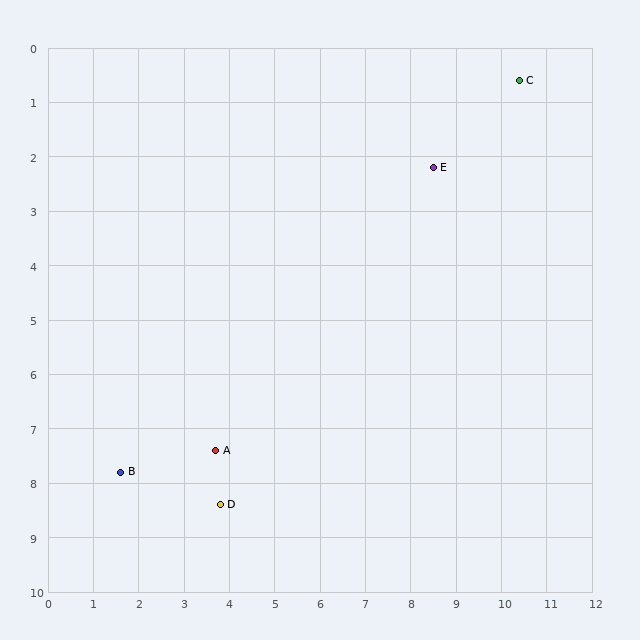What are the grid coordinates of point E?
Point E is at approximately (8.5, 2.2).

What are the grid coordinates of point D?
Point D is at approximately (3.8, 8.4).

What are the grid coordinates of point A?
Point A is at approximately (3.7, 7.4).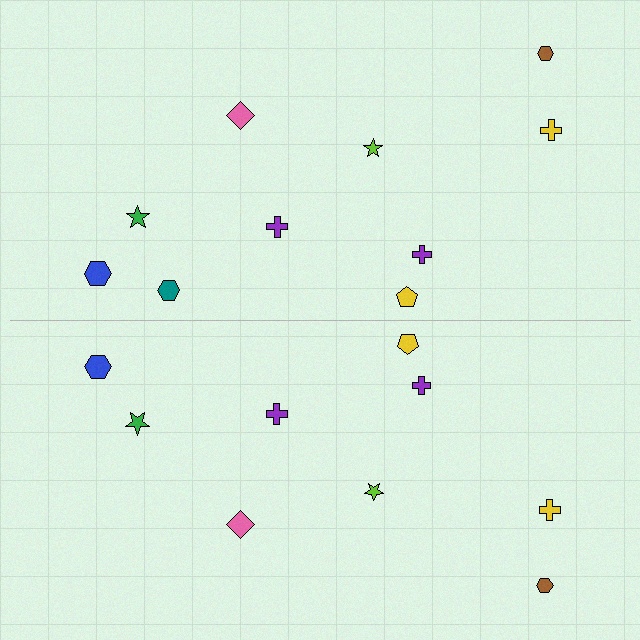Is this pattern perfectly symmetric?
No, the pattern is not perfectly symmetric. A teal hexagon is missing from the bottom side.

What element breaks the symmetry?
A teal hexagon is missing from the bottom side.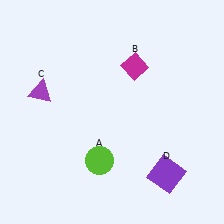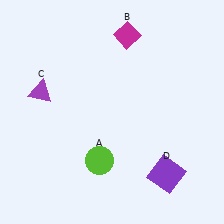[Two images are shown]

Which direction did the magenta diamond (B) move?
The magenta diamond (B) moved up.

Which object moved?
The magenta diamond (B) moved up.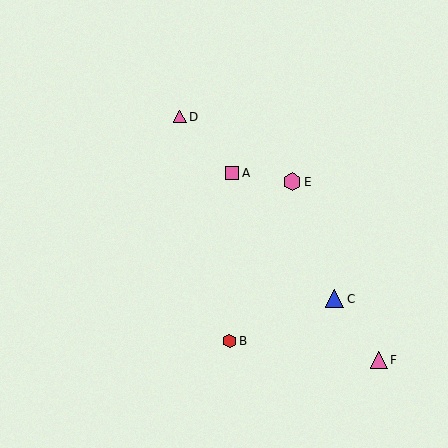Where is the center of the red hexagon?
The center of the red hexagon is at (229, 341).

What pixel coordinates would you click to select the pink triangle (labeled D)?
Click at (180, 117) to select the pink triangle D.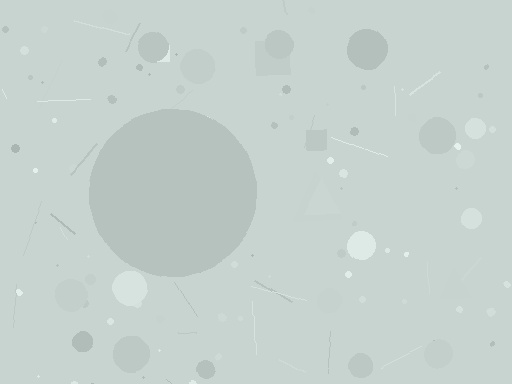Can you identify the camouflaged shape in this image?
The camouflaged shape is a circle.